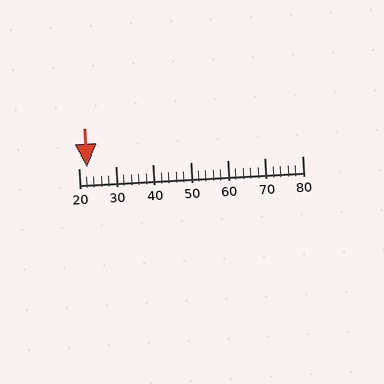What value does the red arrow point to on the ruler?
The red arrow points to approximately 22.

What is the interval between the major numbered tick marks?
The major tick marks are spaced 10 units apart.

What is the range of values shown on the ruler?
The ruler shows values from 20 to 80.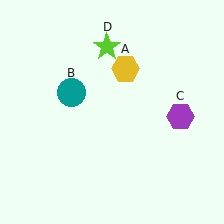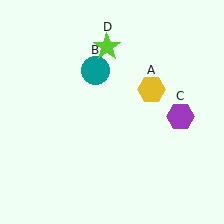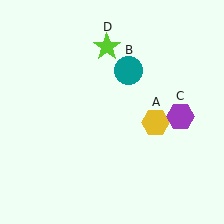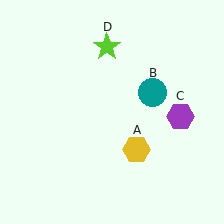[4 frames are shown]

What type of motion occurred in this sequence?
The yellow hexagon (object A), teal circle (object B) rotated clockwise around the center of the scene.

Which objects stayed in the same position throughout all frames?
Purple hexagon (object C) and lime star (object D) remained stationary.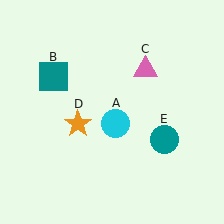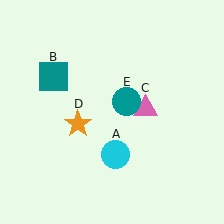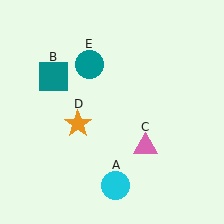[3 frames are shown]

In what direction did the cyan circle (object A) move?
The cyan circle (object A) moved down.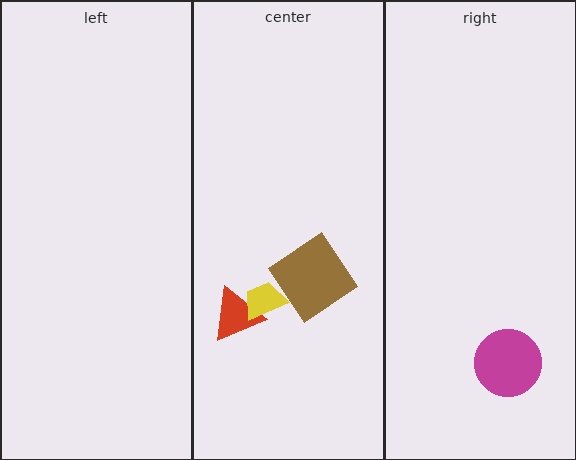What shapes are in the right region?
The magenta circle.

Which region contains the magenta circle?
The right region.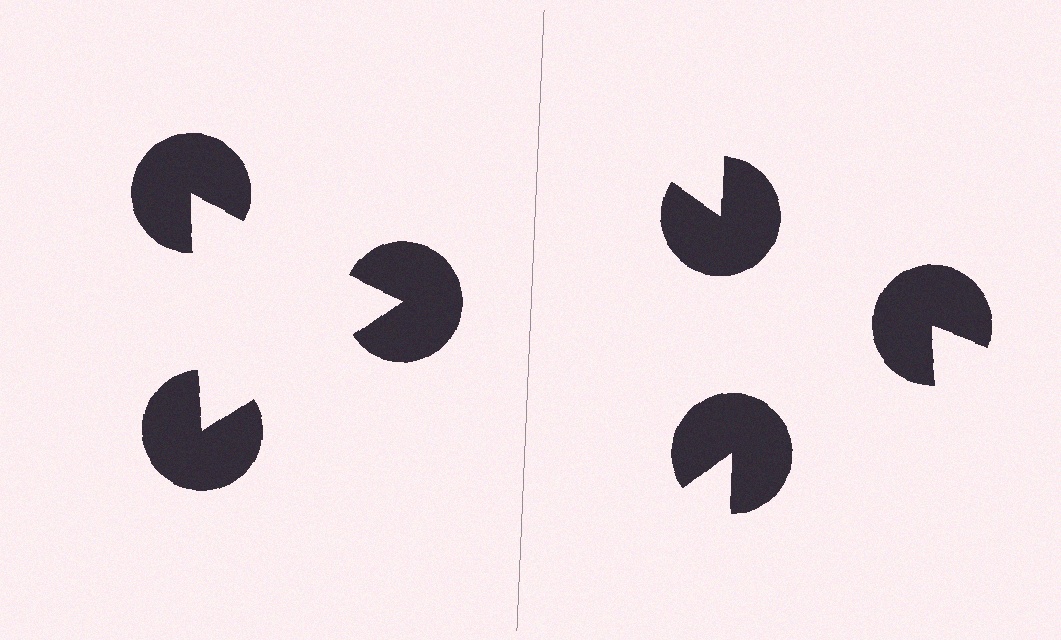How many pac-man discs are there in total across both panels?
6 — 3 on each side.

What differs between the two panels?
The pac-man discs are positioned identically on both sides; only the wedge orientations differ. On the left they align to a triangle; on the right they are misaligned.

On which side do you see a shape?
An illusory triangle appears on the left side. On the right side the wedge cuts are rotated, so no coherent shape forms.